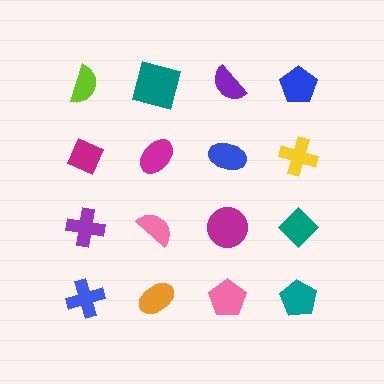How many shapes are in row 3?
4 shapes.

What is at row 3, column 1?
A purple cross.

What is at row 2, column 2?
A magenta ellipse.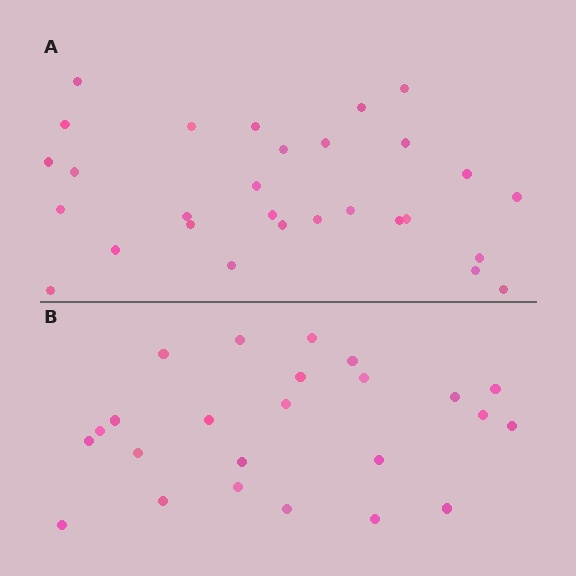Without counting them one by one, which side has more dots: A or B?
Region A (the top region) has more dots.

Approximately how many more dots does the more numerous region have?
Region A has about 5 more dots than region B.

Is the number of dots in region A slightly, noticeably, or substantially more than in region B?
Region A has only slightly more — the two regions are fairly close. The ratio is roughly 1.2 to 1.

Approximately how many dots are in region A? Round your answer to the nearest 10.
About 30 dots. (The exact count is 29, which rounds to 30.)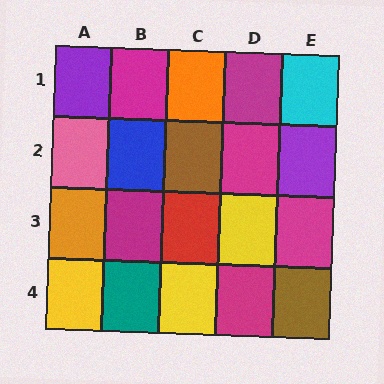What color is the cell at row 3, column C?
Red.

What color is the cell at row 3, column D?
Yellow.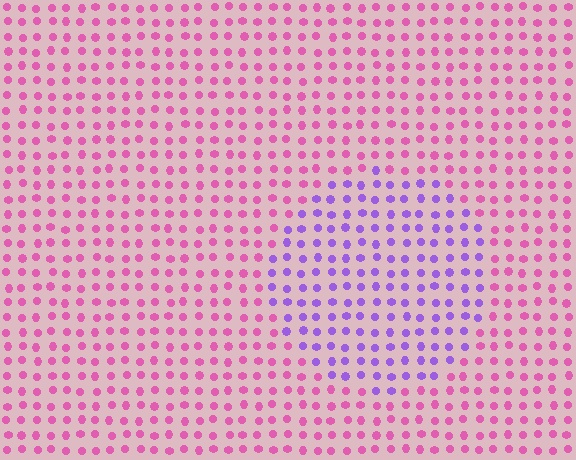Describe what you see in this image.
The image is filled with small pink elements in a uniform arrangement. A circle-shaped region is visible where the elements are tinted to a slightly different hue, forming a subtle color boundary.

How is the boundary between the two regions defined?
The boundary is defined purely by a slight shift in hue (about 52 degrees). Spacing, size, and orientation are identical on both sides.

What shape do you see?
I see a circle.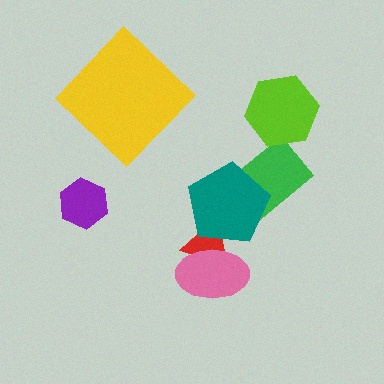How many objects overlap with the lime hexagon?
0 objects overlap with the lime hexagon.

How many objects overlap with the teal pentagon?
3 objects overlap with the teal pentagon.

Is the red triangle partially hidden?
Yes, it is partially covered by another shape.